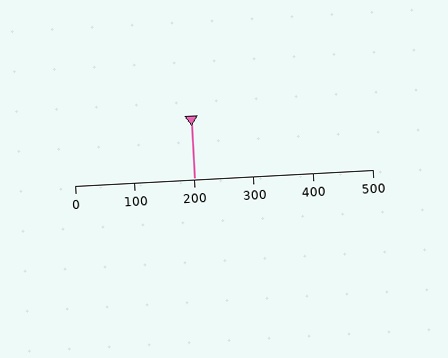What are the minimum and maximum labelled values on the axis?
The axis runs from 0 to 500.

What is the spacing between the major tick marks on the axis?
The major ticks are spaced 100 apart.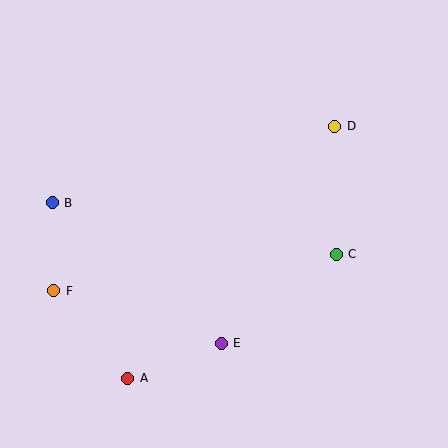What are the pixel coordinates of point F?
Point F is at (54, 291).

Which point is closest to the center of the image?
Point C at (336, 254) is closest to the center.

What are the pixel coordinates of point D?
Point D is at (335, 126).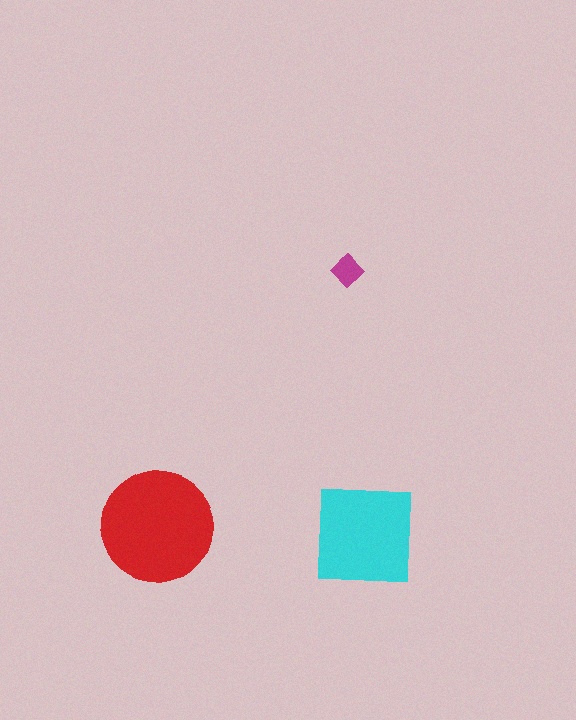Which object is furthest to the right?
The cyan square is rightmost.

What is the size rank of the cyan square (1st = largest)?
2nd.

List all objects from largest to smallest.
The red circle, the cyan square, the magenta diamond.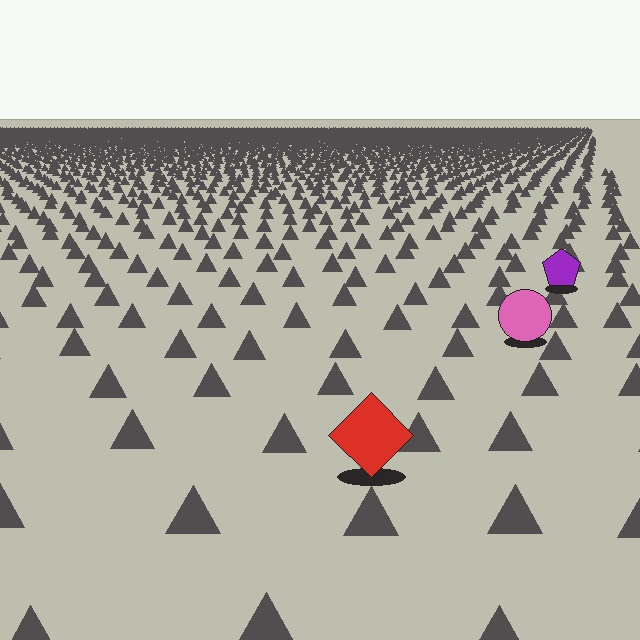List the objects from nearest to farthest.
From nearest to farthest: the red diamond, the pink circle, the purple pentagon.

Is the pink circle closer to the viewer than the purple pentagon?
Yes. The pink circle is closer — you can tell from the texture gradient: the ground texture is coarser near it.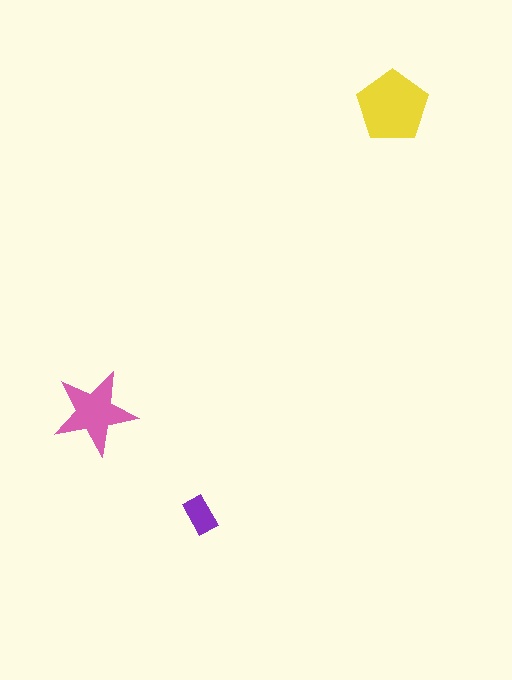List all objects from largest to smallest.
The yellow pentagon, the pink star, the purple rectangle.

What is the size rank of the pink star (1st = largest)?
2nd.